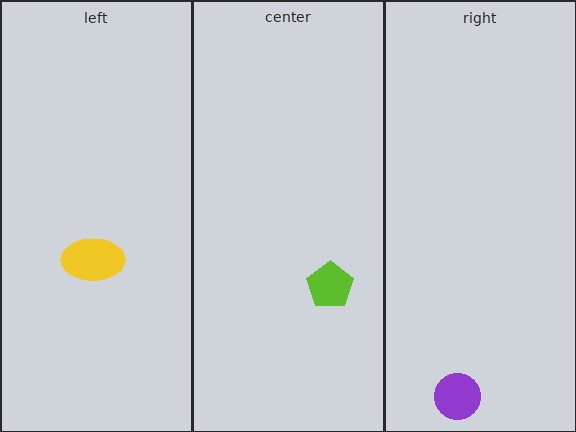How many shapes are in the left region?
1.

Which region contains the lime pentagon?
The center region.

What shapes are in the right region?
The purple circle.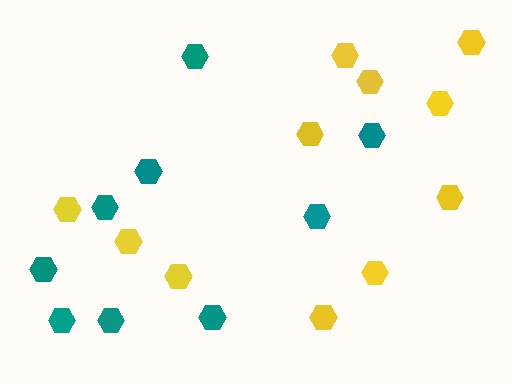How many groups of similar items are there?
There are 2 groups: one group of teal hexagons (9) and one group of yellow hexagons (11).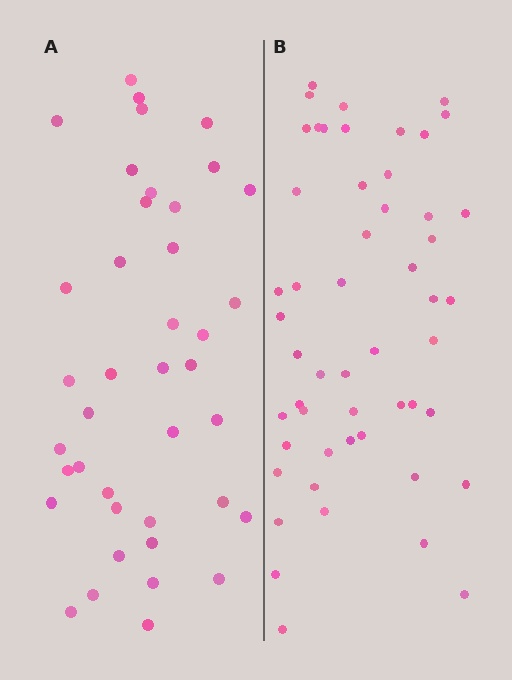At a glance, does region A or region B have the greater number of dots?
Region B (the right region) has more dots.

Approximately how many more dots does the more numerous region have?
Region B has roughly 12 or so more dots than region A.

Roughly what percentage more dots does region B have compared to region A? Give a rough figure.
About 30% more.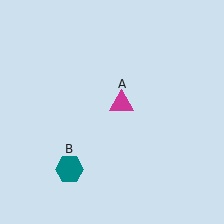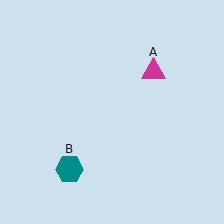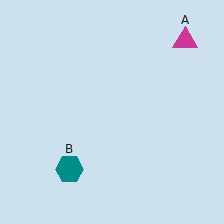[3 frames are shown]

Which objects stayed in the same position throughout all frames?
Teal hexagon (object B) remained stationary.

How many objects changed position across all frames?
1 object changed position: magenta triangle (object A).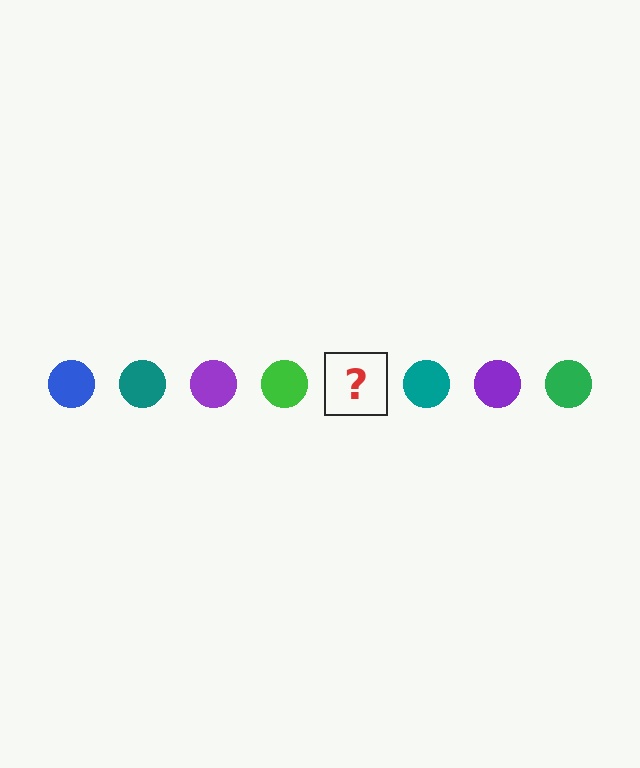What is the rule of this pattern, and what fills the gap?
The rule is that the pattern cycles through blue, teal, purple, green circles. The gap should be filled with a blue circle.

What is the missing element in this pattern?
The missing element is a blue circle.